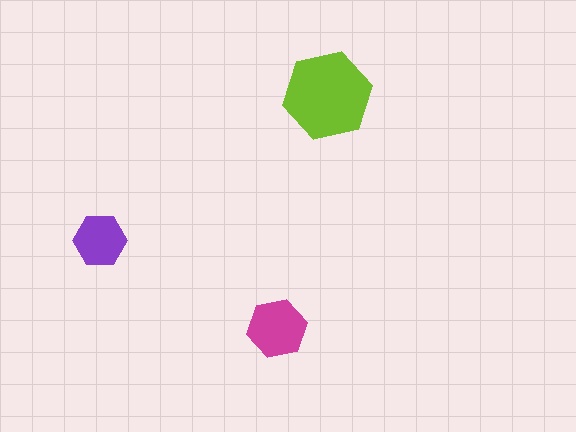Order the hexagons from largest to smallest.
the lime one, the magenta one, the purple one.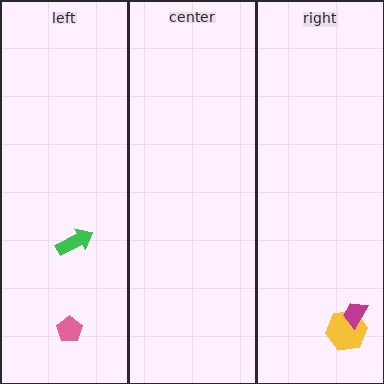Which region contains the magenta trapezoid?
The right region.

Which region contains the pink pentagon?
The left region.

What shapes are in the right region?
The yellow hexagon, the magenta trapezoid.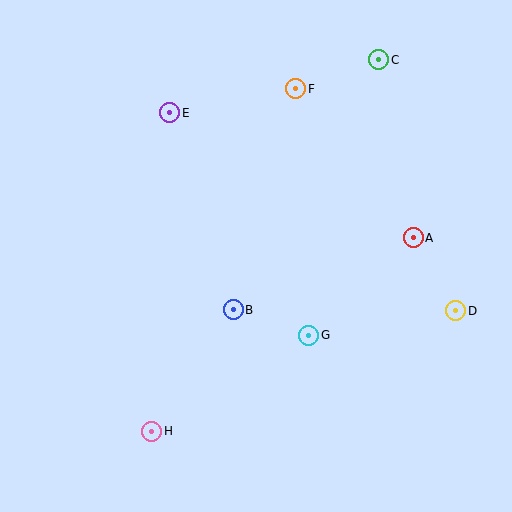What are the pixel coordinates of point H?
Point H is at (152, 431).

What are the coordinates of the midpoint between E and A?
The midpoint between E and A is at (292, 175).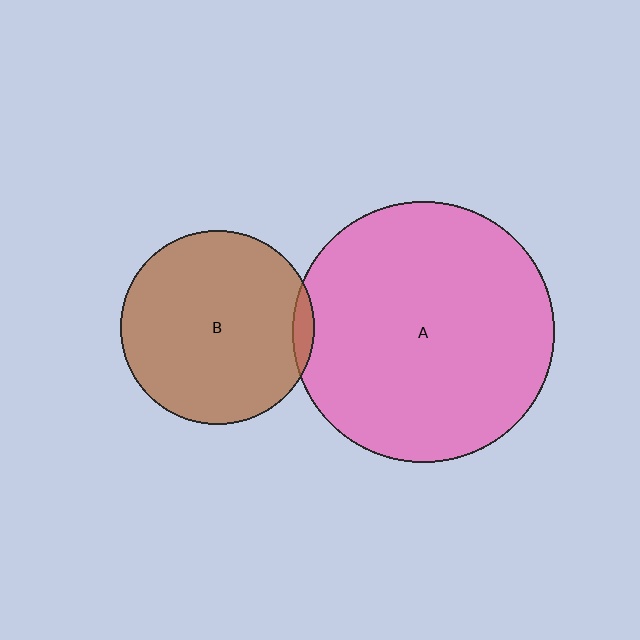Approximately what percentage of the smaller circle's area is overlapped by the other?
Approximately 5%.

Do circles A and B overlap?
Yes.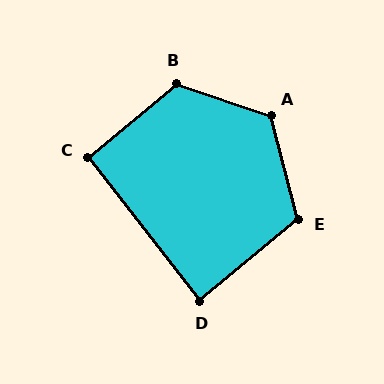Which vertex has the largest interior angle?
A, at approximately 124 degrees.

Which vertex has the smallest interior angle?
D, at approximately 88 degrees.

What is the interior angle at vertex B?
Approximately 121 degrees (obtuse).